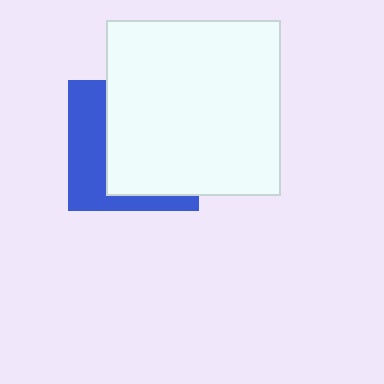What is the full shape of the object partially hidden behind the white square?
The partially hidden object is a blue square.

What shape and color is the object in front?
The object in front is a white square.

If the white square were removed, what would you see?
You would see the complete blue square.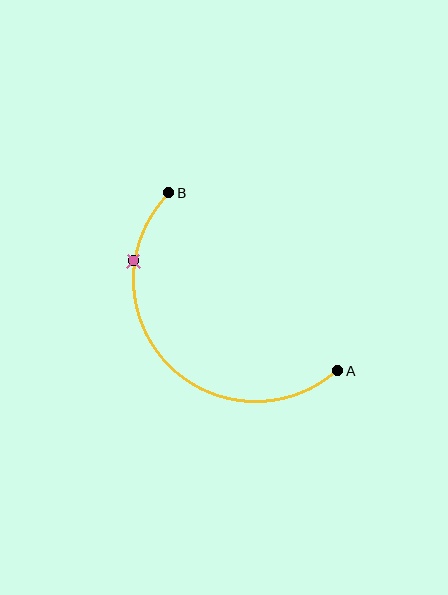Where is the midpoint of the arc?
The arc midpoint is the point on the curve farthest from the straight line joining A and B. It sits below and to the left of that line.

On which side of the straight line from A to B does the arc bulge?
The arc bulges below and to the left of the straight line connecting A and B.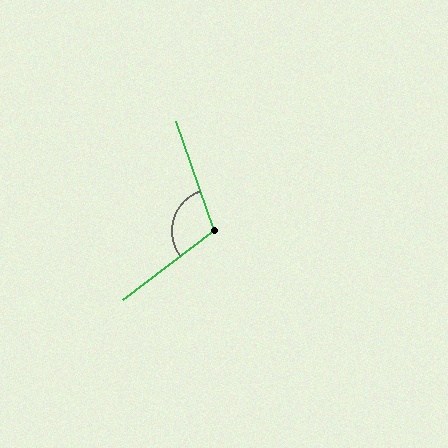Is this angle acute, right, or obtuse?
It is obtuse.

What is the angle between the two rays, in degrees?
Approximately 108 degrees.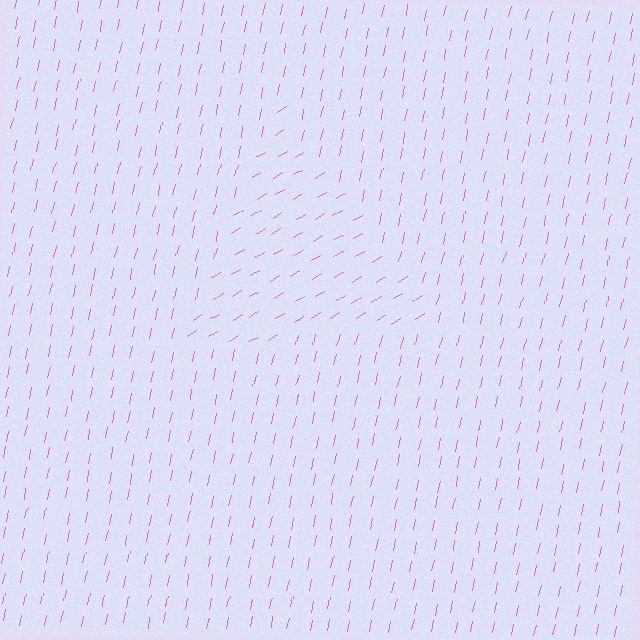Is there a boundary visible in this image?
Yes, there is a texture boundary formed by a change in line orientation.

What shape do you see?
I see a triangle.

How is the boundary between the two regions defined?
The boundary is defined purely by a change in line orientation (approximately 45 degrees difference). All lines are the same color and thickness.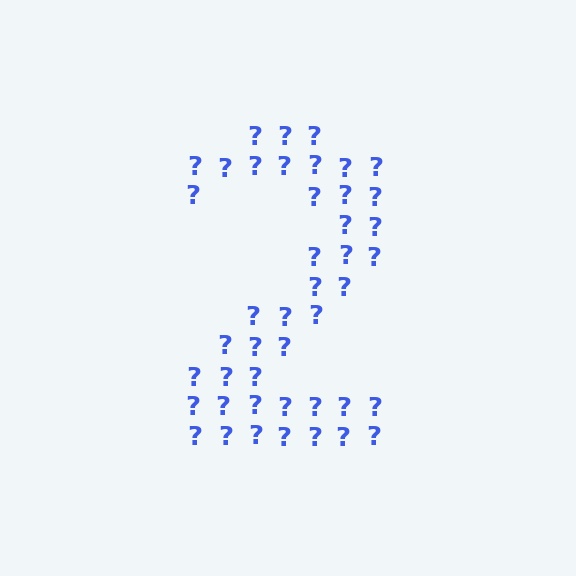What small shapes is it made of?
It is made of small question marks.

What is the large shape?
The large shape is the digit 2.